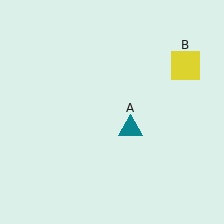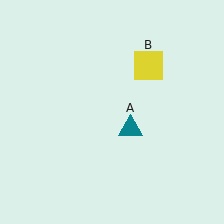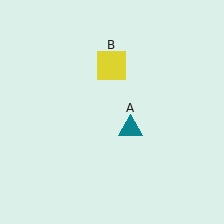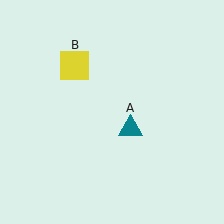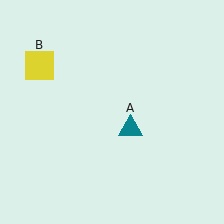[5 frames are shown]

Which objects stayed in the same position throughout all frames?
Teal triangle (object A) remained stationary.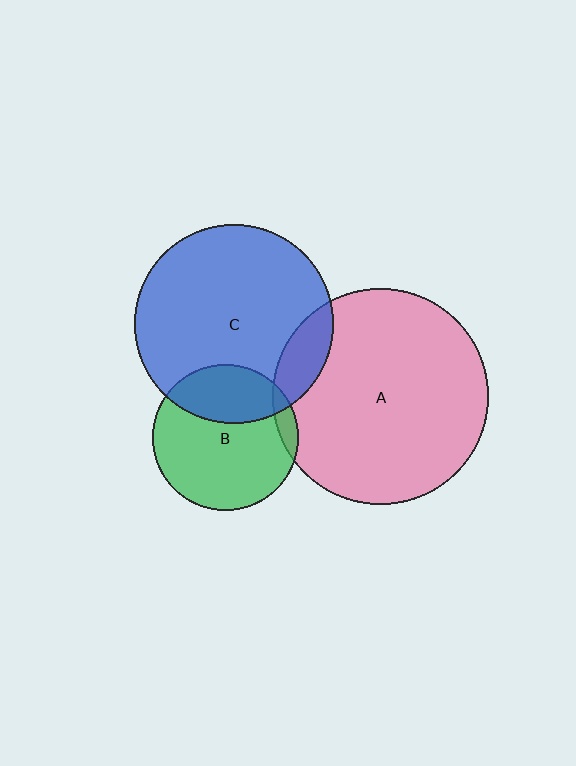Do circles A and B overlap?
Yes.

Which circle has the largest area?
Circle A (pink).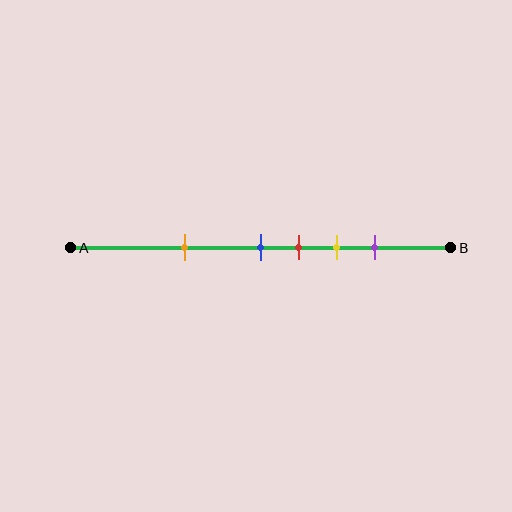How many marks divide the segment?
There are 5 marks dividing the segment.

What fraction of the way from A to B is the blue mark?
The blue mark is approximately 50% (0.5) of the way from A to B.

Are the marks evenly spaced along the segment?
No, the marks are not evenly spaced.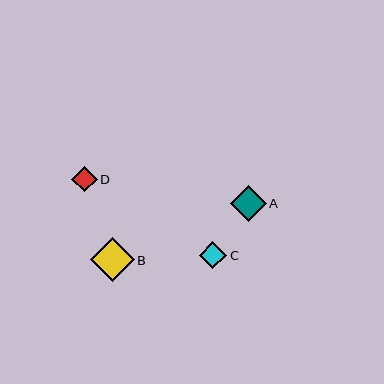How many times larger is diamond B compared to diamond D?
Diamond B is approximately 1.7 times the size of diamond D.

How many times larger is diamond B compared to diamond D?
Diamond B is approximately 1.7 times the size of diamond D.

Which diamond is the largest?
Diamond B is the largest with a size of approximately 44 pixels.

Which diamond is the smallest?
Diamond D is the smallest with a size of approximately 25 pixels.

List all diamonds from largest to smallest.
From largest to smallest: B, A, C, D.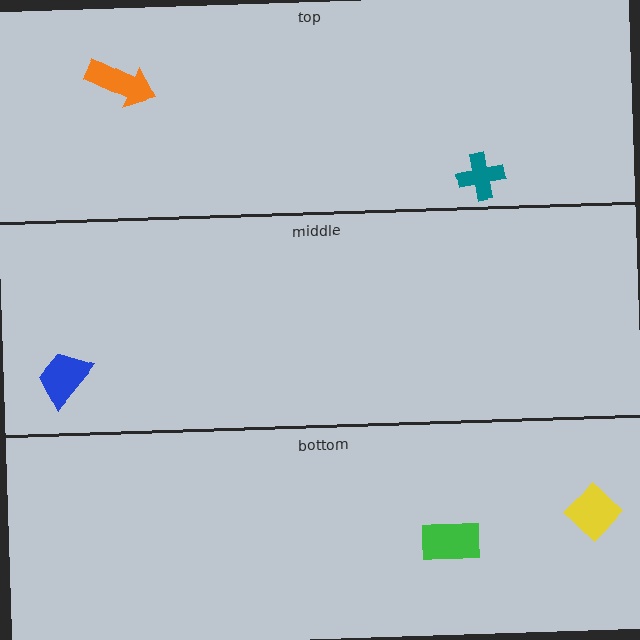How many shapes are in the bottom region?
2.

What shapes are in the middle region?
The blue trapezoid.